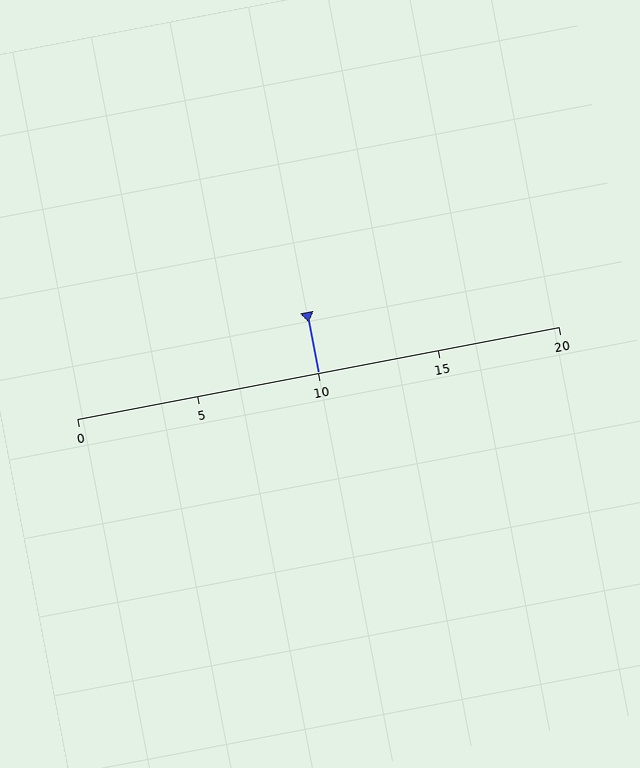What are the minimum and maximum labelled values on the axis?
The axis runs from 0 to 20.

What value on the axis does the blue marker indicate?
The marker indicates approximately 10.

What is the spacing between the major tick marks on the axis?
The major ticks are spaced 5 apart.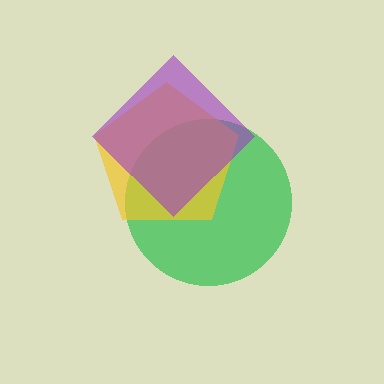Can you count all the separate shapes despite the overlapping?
Yes, there are 3 separate shapes.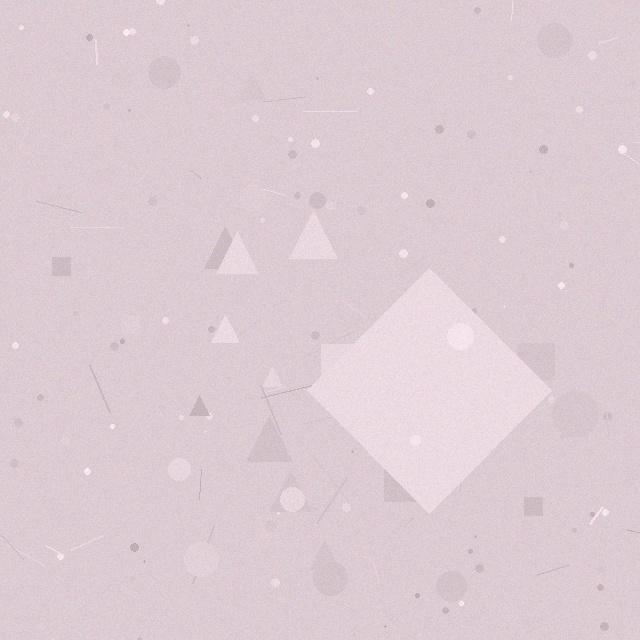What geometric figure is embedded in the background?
A diamond is embedded in the background.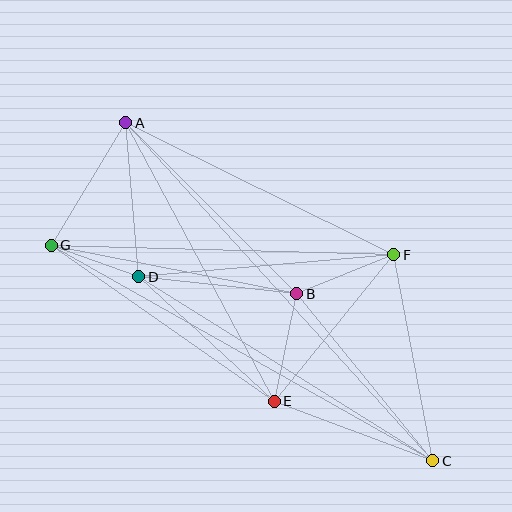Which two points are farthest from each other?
Points A and C are farthest from each other.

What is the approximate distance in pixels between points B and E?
The distance between B and E is approximately 110 pixels.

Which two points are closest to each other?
Points D and G are closest to each other.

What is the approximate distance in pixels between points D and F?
The distance between D and F is approximately 256 pixels.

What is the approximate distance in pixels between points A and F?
The distance between A and F is approximately 299 pixels.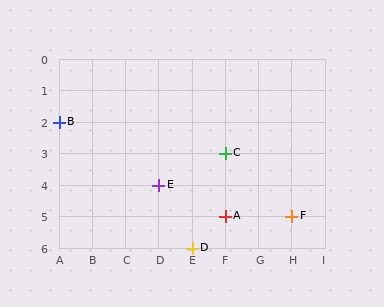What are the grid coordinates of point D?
Point D is at grid coordinates (E, 6).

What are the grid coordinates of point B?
Point B is at grid coordinates (A, 2).